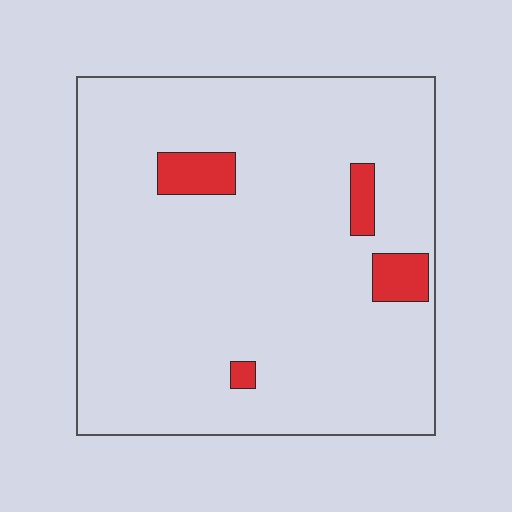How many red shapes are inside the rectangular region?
4.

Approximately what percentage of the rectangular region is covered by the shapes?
Approximately 5%.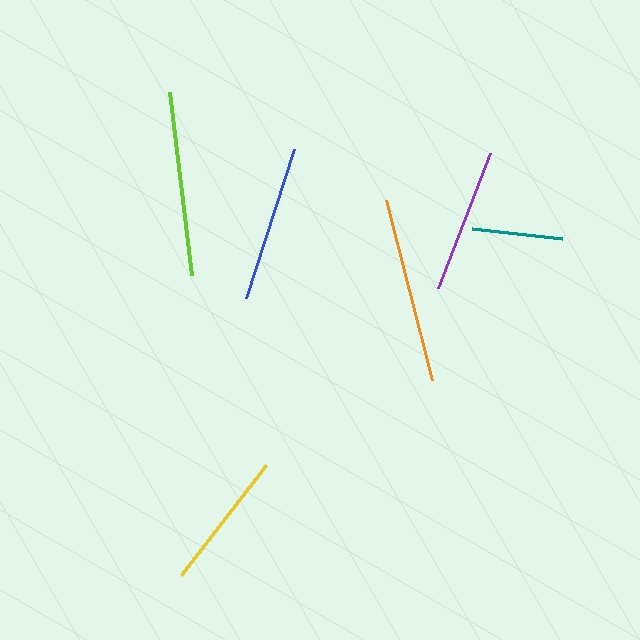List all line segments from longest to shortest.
From longest to shortest: orange, lime, blue, purple, yellow, teal.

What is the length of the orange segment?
The orange segment is approximately 186 pixels long.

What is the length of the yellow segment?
The yellow segment is approximately 139 pixels long.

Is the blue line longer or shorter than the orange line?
The orange line is longer than the blue line.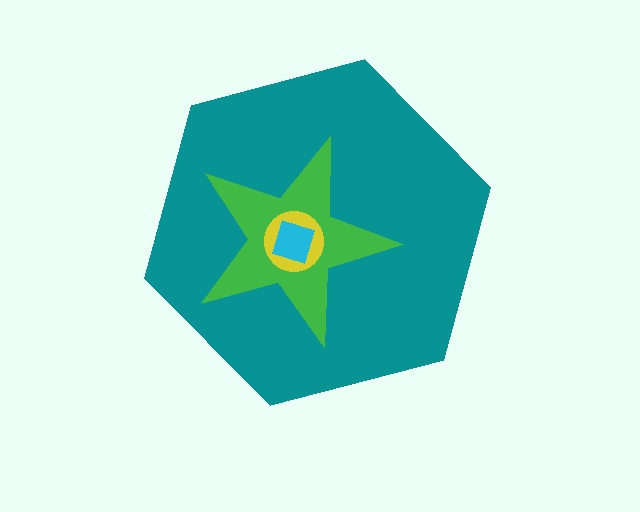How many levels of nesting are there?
4.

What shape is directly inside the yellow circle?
The cyan diamond.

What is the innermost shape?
The cyan diamond.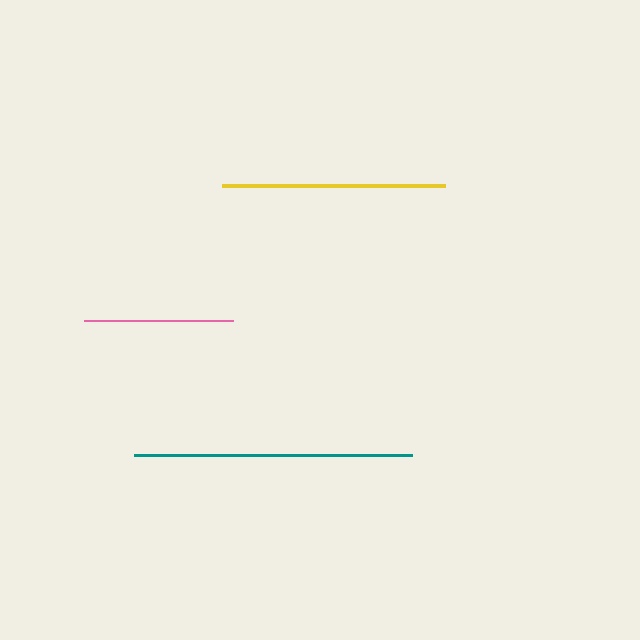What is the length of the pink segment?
The pink segment is approximately 149 pixels long.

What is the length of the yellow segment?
The yellow segment is approximately 223 pixels long.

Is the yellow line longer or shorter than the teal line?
The teal line is longer than the yellow line.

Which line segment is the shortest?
The pink line is the shortest at approximately 149 pixels.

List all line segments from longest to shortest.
From longest to shortest: teal, yellow, pink.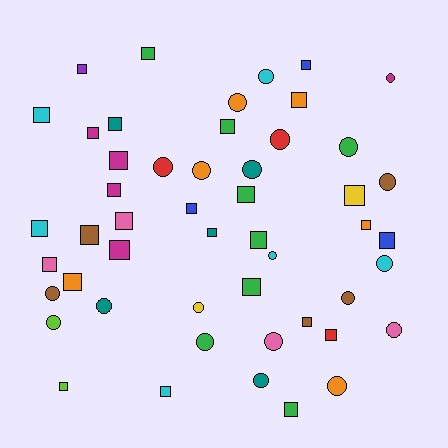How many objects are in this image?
There are 50 objects.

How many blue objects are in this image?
There are 3 blue objects.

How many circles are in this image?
There are 21 circles.